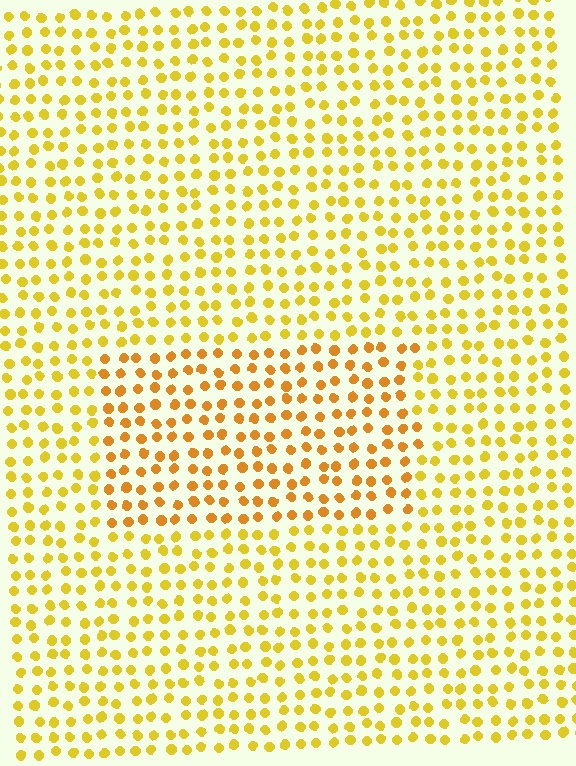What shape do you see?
I see a rectangle.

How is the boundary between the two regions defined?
The boundary is defined purely by a slight shift in hue (about 21 degrees). Spacing, size, and orientation are identical on both sides.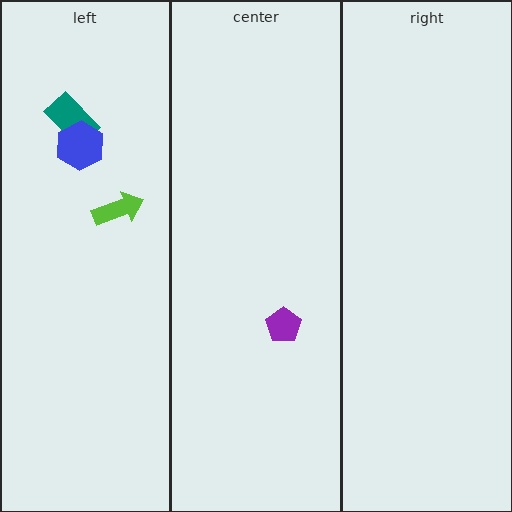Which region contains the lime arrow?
The left region.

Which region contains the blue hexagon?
The left region.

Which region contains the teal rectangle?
The left region.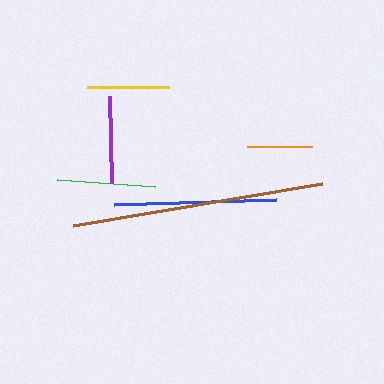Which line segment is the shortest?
The orange line is the shortest at approximately 66 pixels.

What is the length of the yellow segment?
The yellow segment is approximately 82 pixels long.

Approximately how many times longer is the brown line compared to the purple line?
The brown line is approximately 2.9 times the length of the purple line.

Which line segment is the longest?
The brown line is the longest at approximately 252 pixels.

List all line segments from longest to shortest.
From longest to shortest: brown, blue, green, purple, yellow, orange.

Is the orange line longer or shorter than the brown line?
The brown line is longer than the orange line.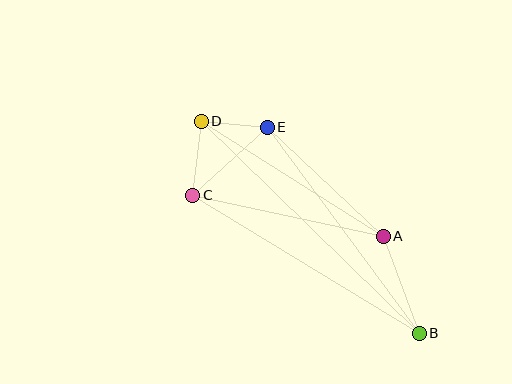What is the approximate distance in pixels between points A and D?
The distance between A and D is approximately 216 pixels.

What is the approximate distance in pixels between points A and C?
The distance between A and C is approximately 195 pixels.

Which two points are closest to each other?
Points D and E are closest to each other.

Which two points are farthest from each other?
Points B and D are farthest from each other.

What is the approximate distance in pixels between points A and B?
The distance between A and B is approximately 103 pixels.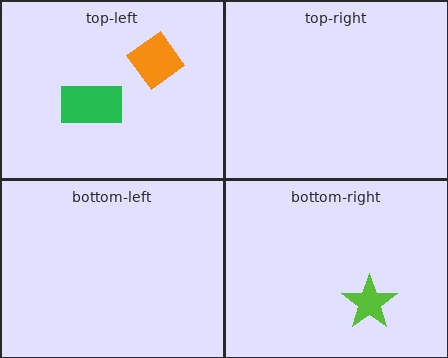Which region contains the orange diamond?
The top-left region.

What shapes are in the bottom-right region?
The lime star.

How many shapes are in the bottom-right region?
1.